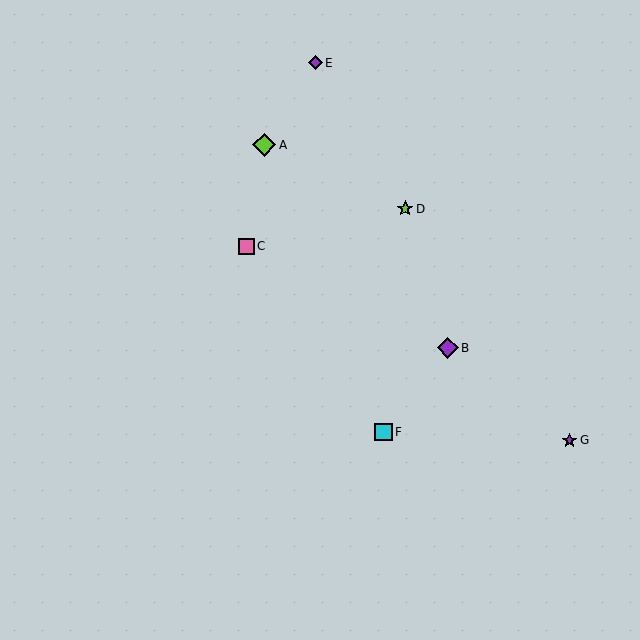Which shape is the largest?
The lime diamond (labeled A) is the largest.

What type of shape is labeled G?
Shape G is a purple star.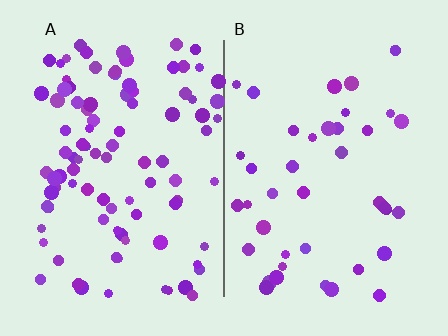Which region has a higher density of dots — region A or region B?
A (the left).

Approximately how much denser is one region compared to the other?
Approximately 2.3× — region A over region B.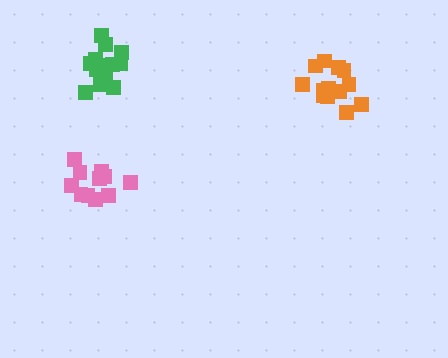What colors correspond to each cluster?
The clusters are colored: green, orange, pink.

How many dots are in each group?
Group 1: 14 dots, Group 2: 14 dots, Group 3: 11 dots (39 total).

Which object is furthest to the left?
The pink cluster is leftmost.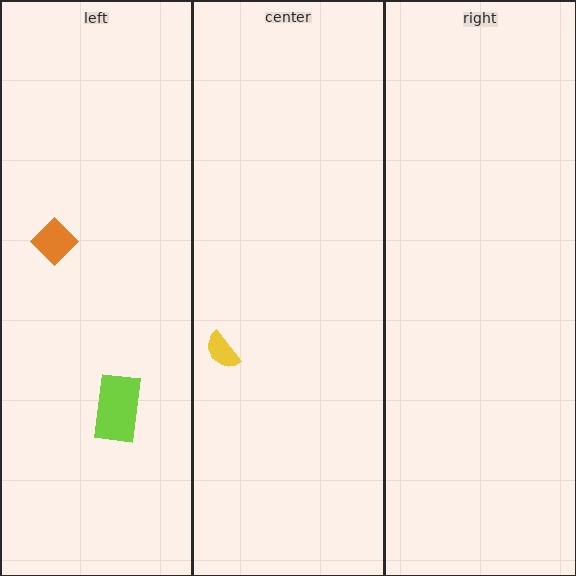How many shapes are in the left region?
2.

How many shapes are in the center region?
1.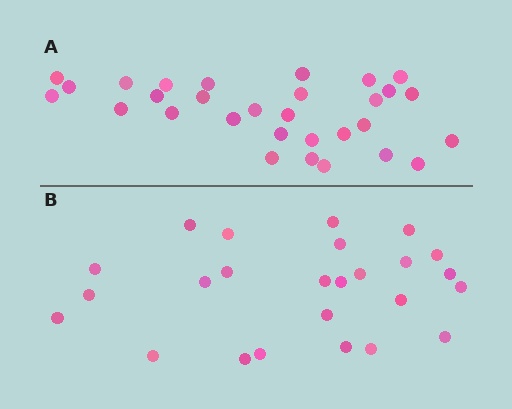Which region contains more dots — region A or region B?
Region A (the top region) has more dots.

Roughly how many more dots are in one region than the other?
Region A has about 5 more dots than region B.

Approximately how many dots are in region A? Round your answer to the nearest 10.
About 30 dots.